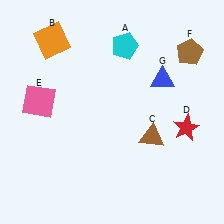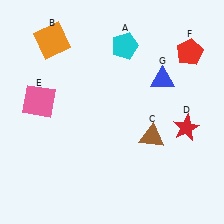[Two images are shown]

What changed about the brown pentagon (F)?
In Image 1, F is brown. In Image 2, it changed to red.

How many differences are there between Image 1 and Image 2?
There is 1 difference between the two images.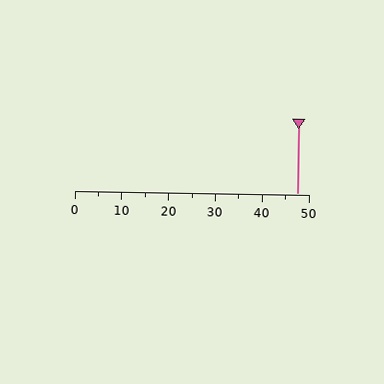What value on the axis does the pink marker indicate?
The marker indicates approximately 47.5.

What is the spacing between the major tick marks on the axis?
The major ticks are spaced 10 apart.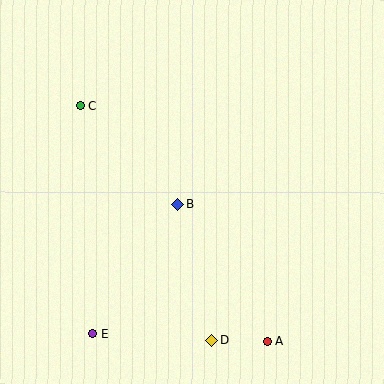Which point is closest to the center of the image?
Point B at (178, 204) is closest to the center.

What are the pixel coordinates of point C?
Point C is at (80, 105).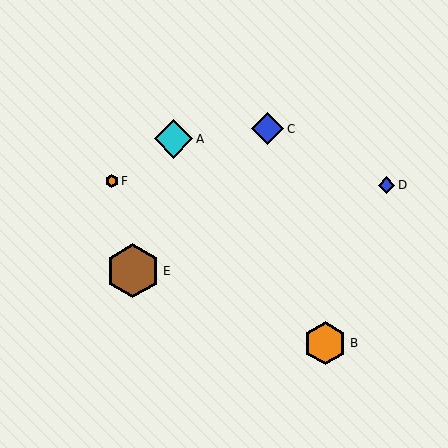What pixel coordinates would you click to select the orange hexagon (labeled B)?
Click at (325, 343) to select the orange hexagon B.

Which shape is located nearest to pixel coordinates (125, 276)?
The brown hexagon (labeled E) at (133, 271) is nearest to that location.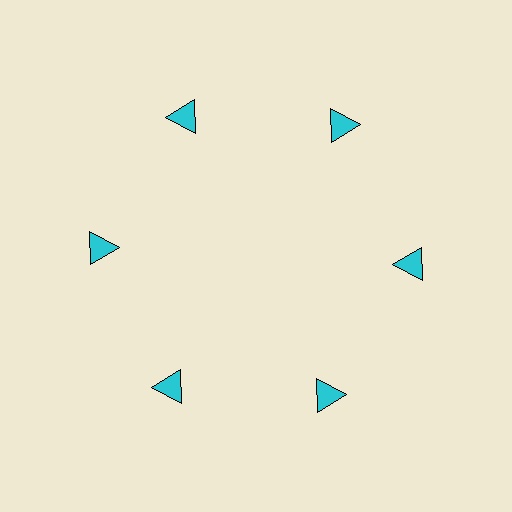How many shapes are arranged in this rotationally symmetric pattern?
There are 6 shapes, arranged in 6 groups of 1.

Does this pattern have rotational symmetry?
Yes, this pattern has 6-fold rotational symmetry. It looks the same after rotating 60 degrees around the center.